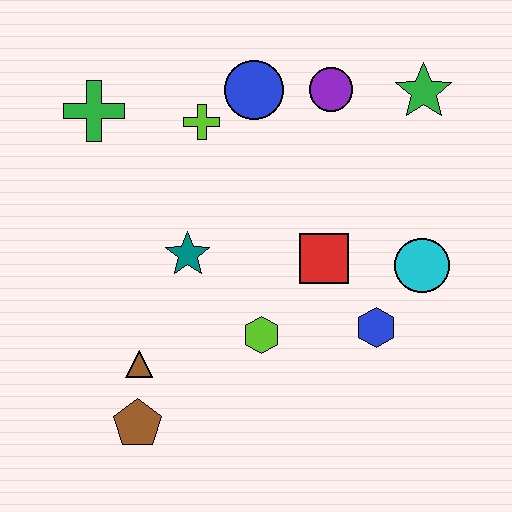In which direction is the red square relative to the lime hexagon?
The red square is above the lime hexagon.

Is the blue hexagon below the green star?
Yes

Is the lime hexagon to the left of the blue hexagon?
Yes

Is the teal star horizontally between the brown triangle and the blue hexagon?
Yes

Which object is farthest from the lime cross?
The brown pentagon is farthest from the lime cross.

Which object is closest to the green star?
The purple circle is closest to the green star.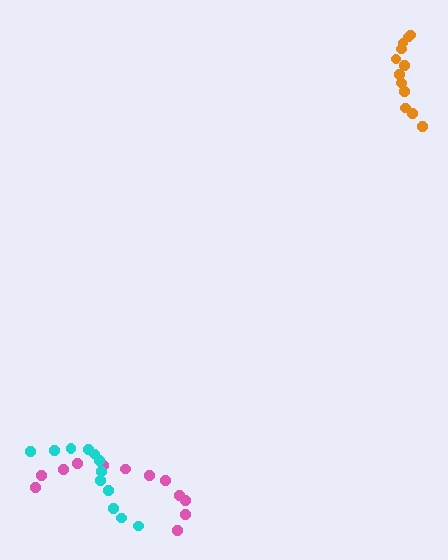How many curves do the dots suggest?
There are 3 distinct paths.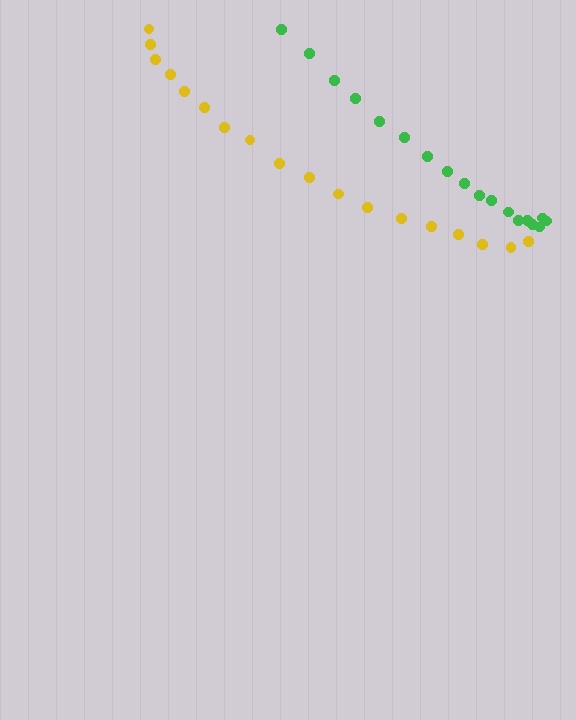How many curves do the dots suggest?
There are 2 distinct paths.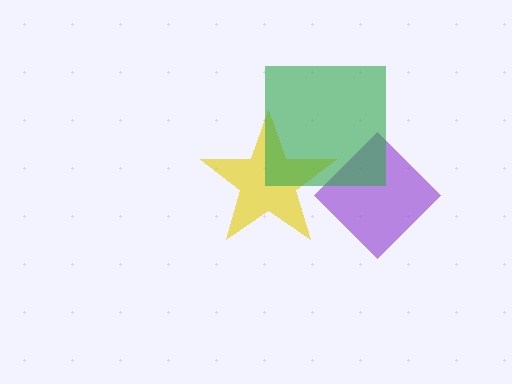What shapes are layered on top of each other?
The layered shapes are: a yellow star, a purple diamond, a green square.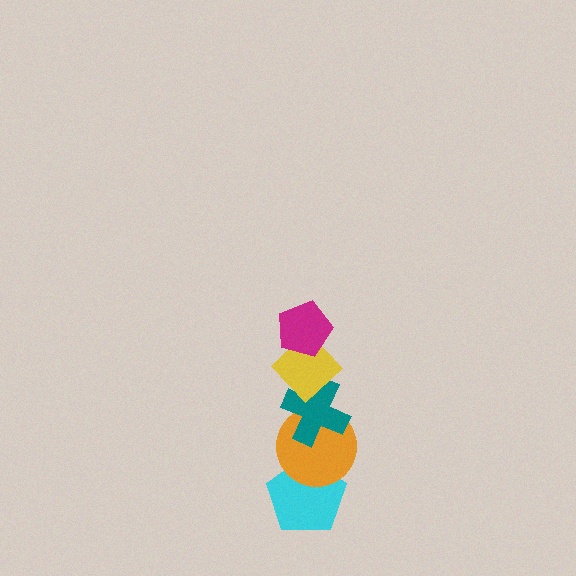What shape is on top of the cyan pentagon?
The orange circle is on top of the cyan pentagon.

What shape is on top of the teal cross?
The yellow diamond is on top of the teal cross.